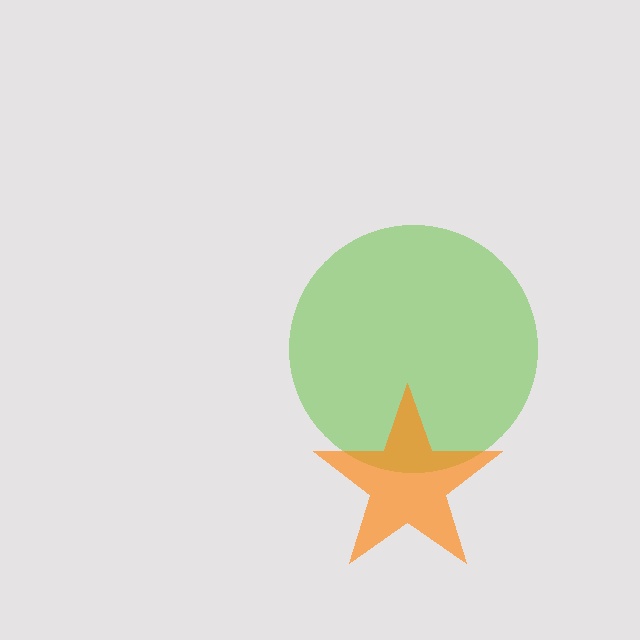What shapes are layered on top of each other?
The layered shapes are: a lime circle, an orange star.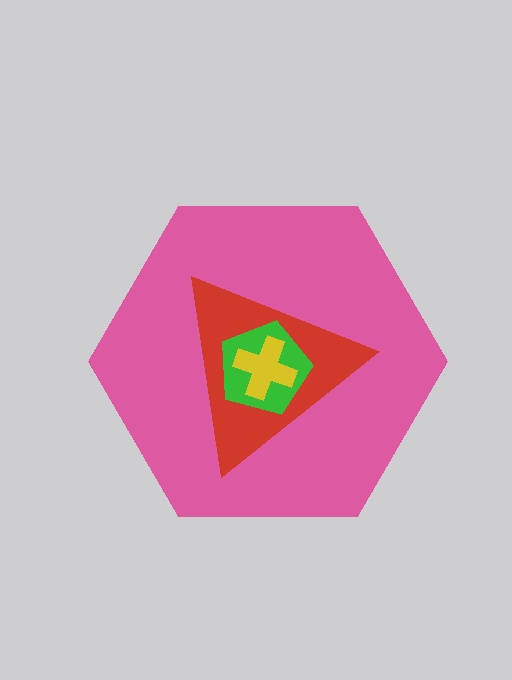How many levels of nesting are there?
4.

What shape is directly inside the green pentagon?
The yellow cross.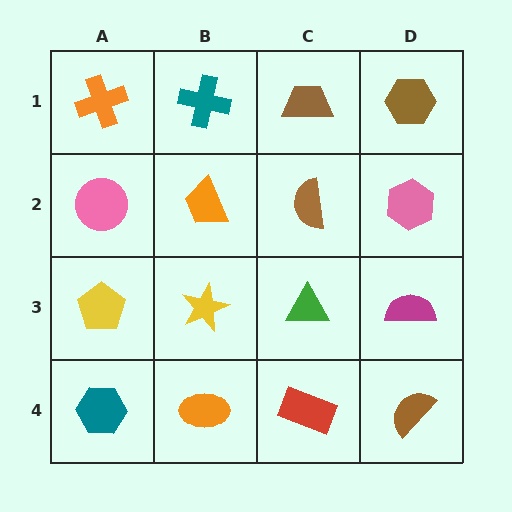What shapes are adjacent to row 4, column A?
A yellow pentagon (row 3, column A), an orange ellipse (row 4, column B).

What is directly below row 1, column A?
A pink circle.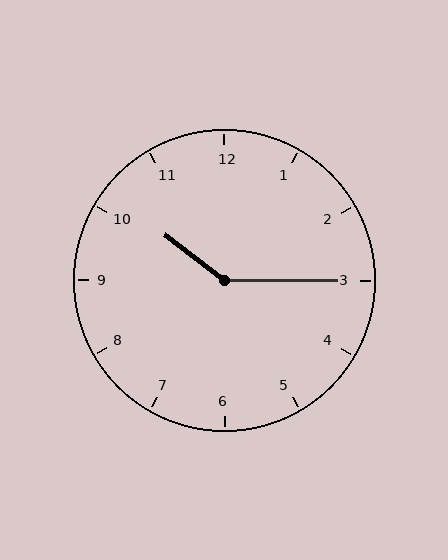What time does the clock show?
10:15.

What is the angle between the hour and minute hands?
Approximately 142 degrees.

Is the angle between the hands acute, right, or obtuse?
It is obtuse.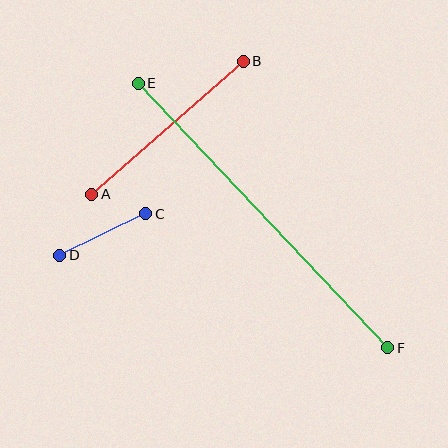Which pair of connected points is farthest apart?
Points E and F are farthest apart.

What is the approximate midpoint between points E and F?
The midpoint is at approximately (263, 215) pixels.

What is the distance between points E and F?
The distance is approximately 364 pixels.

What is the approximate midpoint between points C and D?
The midpoint is at approximately (103, 234) pixels.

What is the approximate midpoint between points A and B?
The midpoint is at approximately (167, 128) pixels.